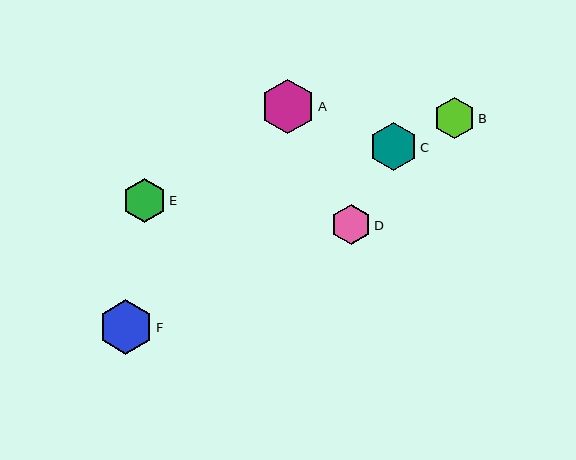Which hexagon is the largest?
Hexagon A is the largest with a size of approximately 55 pixels.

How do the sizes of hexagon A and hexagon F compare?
Hexagon A and hexagon F are approximately the same size.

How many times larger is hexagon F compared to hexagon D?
Hexagon F is approximately 1.4 times the size of hexagon D.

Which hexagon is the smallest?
Hexagon D is the smallest with a size of approximately 40 pixels.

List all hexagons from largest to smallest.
From largest to smallest: A, F, C, E, B, D.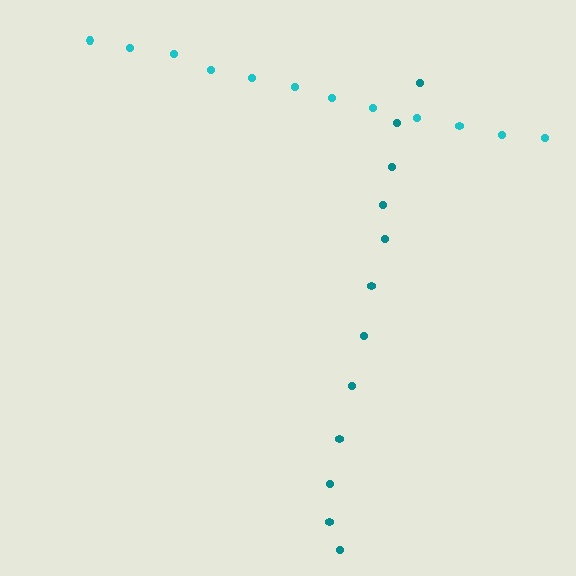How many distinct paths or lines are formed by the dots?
There are 2 distinct paths.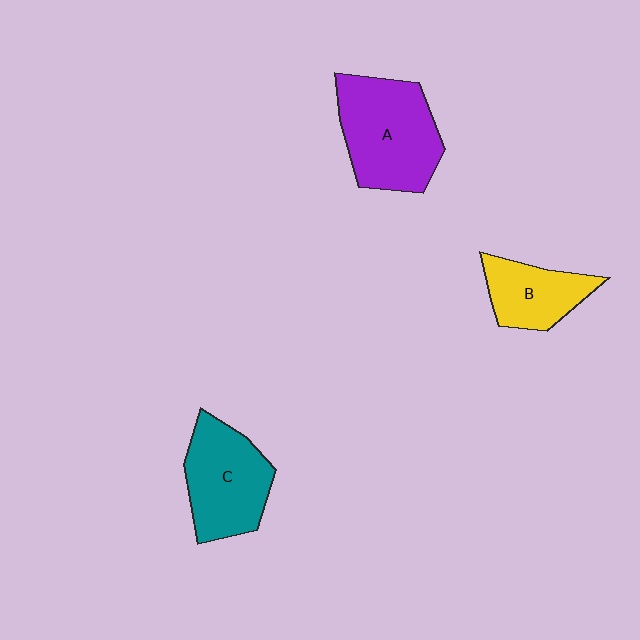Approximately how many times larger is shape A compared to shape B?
Approximately 1.7 times.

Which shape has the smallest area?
Shape B (yellow).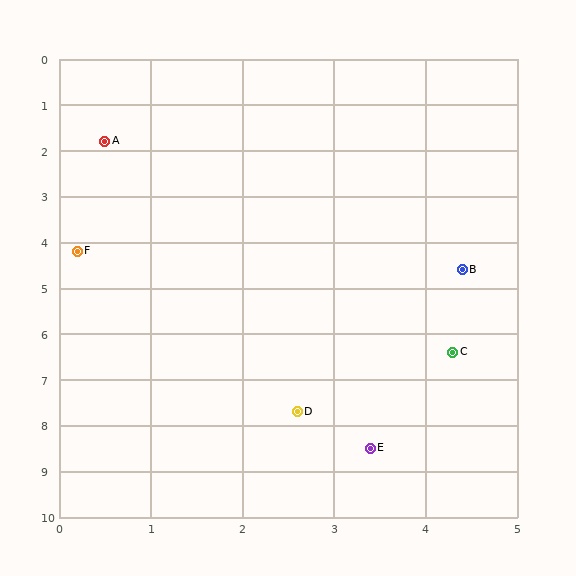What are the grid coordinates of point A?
Point A is at approximately (0.5, 1.8).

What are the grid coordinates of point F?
Point F is at approximately (0.2, 4.2).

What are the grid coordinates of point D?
Point D is at approximately (2.6, 7.7).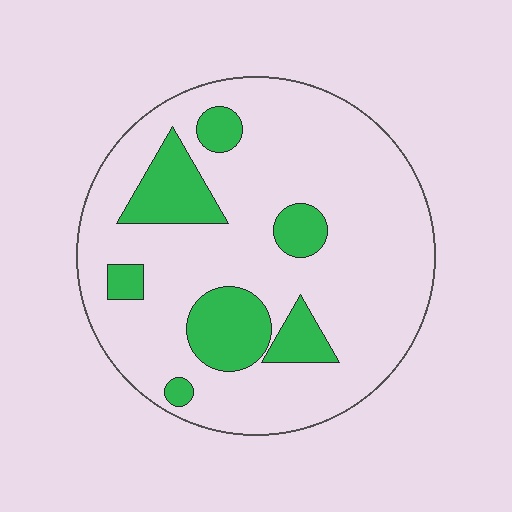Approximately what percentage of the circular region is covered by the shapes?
Approximately 20%.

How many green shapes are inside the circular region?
7.